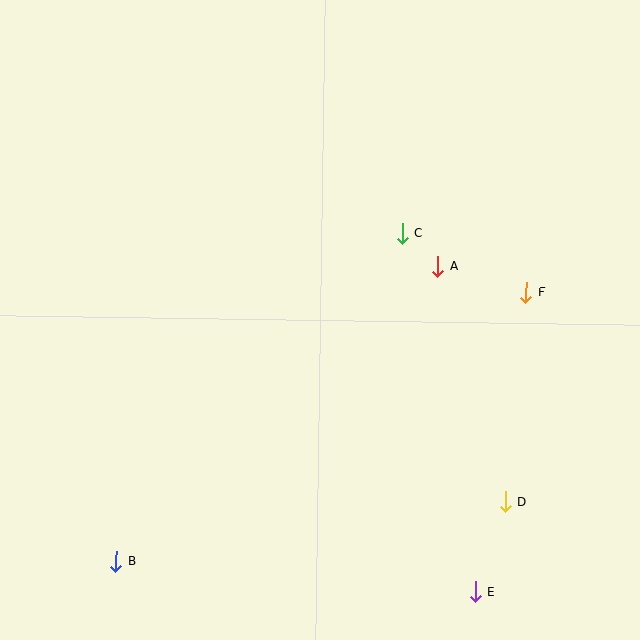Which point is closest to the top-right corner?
Point F is closest to the top-right corner.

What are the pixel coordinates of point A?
Point A is at (437, 266).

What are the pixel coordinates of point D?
Point D is at (505, 502).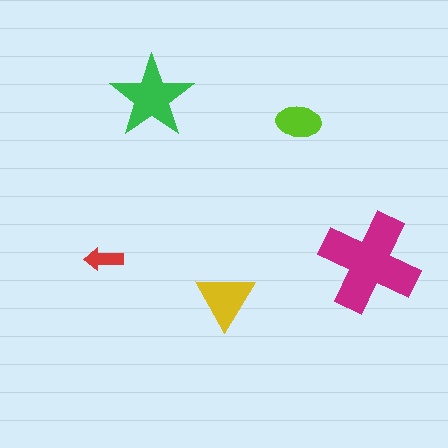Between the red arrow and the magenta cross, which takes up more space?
The magenta cross.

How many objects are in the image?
There are 5 objects in the image.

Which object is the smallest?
The red arrow.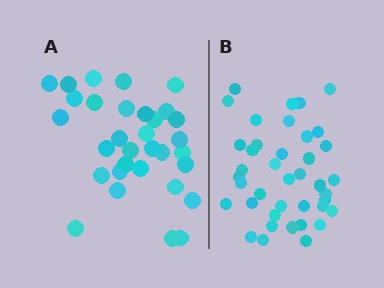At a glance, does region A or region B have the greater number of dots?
Region B (the right region) has more dots.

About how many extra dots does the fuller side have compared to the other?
Region B has roughly 8 or so more dots than region A.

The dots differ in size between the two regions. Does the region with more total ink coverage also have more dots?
No. Region A has more total ink coverage because its dots are larger, but region B actually contains more individual dots. Total area can be misleading — the number of items is what matters here.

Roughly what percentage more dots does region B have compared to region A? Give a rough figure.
About 25% more.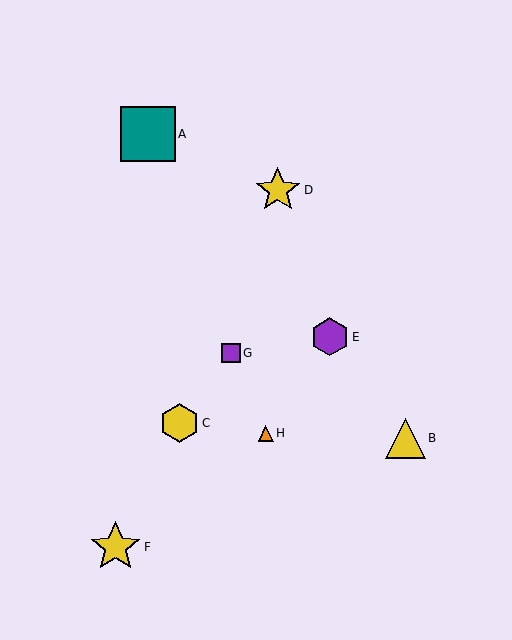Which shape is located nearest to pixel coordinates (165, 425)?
The yellow hexagon (labeled C) at (180, 423) is nearest to that location.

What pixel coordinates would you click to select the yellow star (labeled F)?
Click at (116, 547) to select the yellow star F.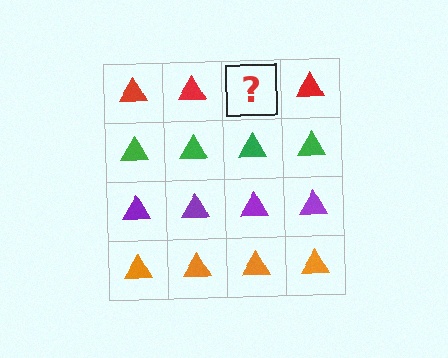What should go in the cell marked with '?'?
The missing cell should contain a red triangle.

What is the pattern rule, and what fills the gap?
The rule is that each row has a consistent color. The gap should be filled with a red triangle.